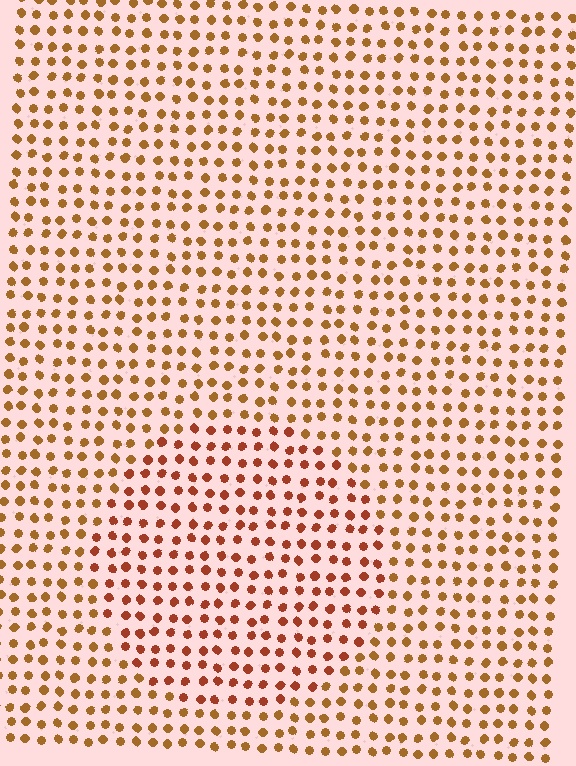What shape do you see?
I see a circle.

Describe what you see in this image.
The image is filled with small brown elements in a uniform arrangement. A circle-shaped region is visible where the elements are tinted to a slightly different hue, forming a subtle color boundary.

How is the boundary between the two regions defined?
The boundary is defined purely by a slight shift in hue (about 23 degrees). Spacing, size, and orientation are identical on both sides.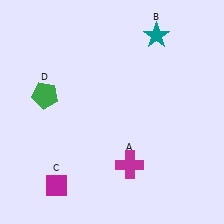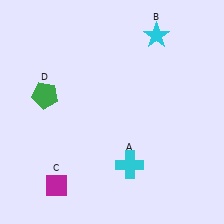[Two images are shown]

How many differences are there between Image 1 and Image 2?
There are 2 differences between the two images.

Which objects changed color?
A changed from magenta to cyan. B changed from teal to cyan.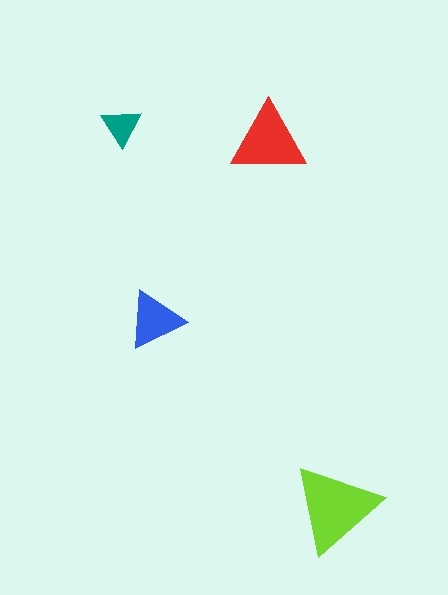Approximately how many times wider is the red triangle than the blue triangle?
About 1.5 times wider.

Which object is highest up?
The teal triangle is topmost.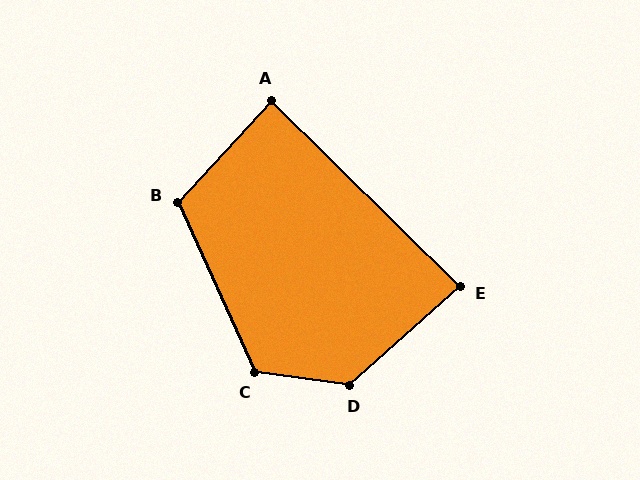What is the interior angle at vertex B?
Approximately 113 degrees (obtuse).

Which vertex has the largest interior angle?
D, at approximately 131 degrees.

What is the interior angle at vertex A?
Approximately 88 degrees (approximately right).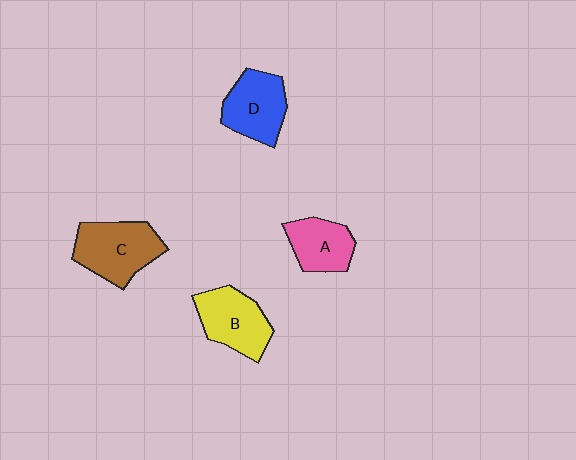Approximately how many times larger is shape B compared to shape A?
Approximately 1.2 times.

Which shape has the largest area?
Shape C (brown).